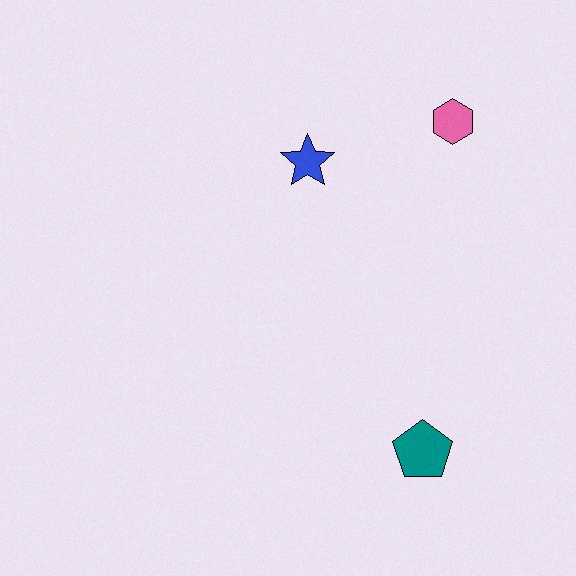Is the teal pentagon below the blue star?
Yes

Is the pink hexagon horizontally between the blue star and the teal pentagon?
No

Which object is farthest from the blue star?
The teal pentagon is farthest from the blue star.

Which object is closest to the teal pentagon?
The blue star is closest to the teal pentagon.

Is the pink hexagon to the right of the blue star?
Yes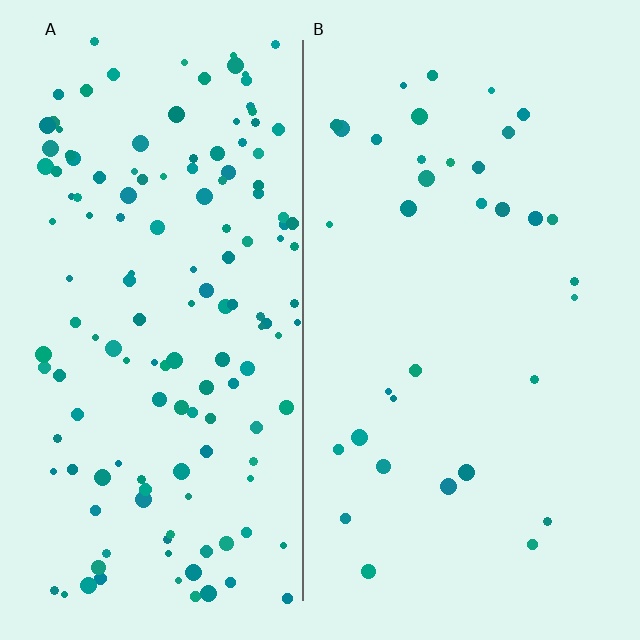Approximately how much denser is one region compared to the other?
Approximately 4.1× — region A over region B.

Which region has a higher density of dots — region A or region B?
A (the left).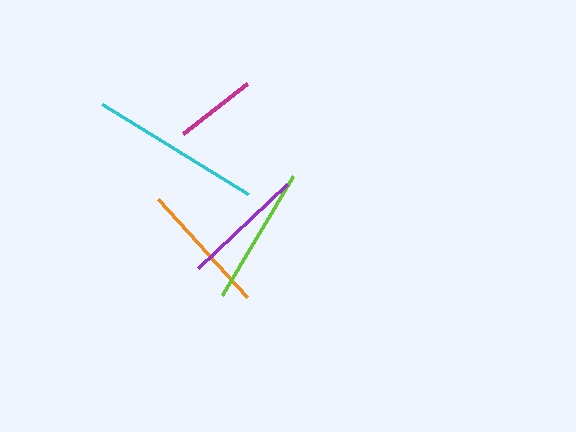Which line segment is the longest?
The cyan line is the longest at approximately 171 pixels.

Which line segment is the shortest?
The magenta line is the shortest at approximately 81 pixels.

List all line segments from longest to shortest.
From longest to shortest: cyan, lime, orange, purple, magenta.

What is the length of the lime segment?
The lime segment is approximately 138 pixels long.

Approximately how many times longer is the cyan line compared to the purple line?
The cyan line is approximately 1.4 times the length of the purple line.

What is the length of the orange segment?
The orange segment is approximately 132 pixels long.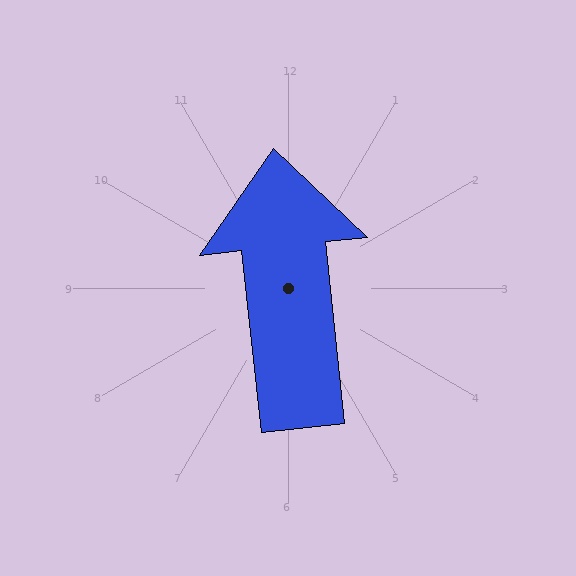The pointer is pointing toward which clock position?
Roughly 12 o'clock.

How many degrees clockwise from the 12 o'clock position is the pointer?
Approximately 354 degrees.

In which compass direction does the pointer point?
North.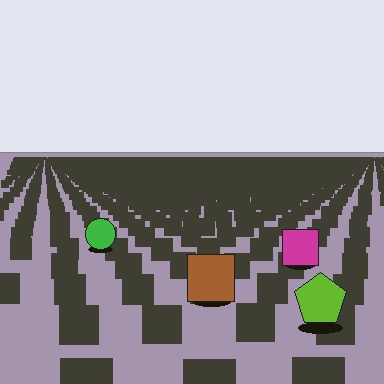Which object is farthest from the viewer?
The green circle is farthest from the viewer. It appears smaller and the ground texture around it is denser.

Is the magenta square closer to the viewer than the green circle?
Yes. The magenta square is closer — you can tell from the texture gradient: the ground texture is coarser near it.